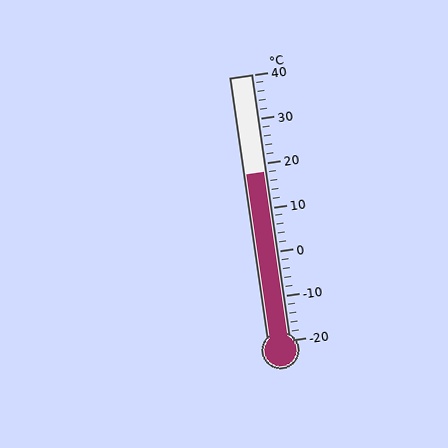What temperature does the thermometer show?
The thermometer shows approximately 18°C.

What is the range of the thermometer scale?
The thermometer scale ranges from -20°C to 40°C.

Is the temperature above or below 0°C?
The temperature is above 0°C.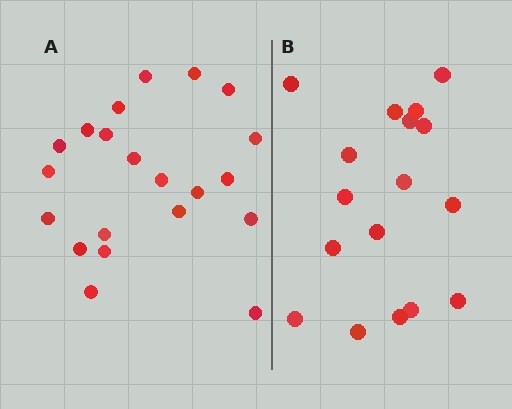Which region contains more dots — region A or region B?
Region A (the left region) has more dots.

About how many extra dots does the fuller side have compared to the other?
Region A has about 4 more dots than region B.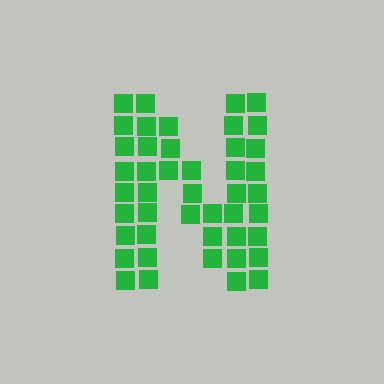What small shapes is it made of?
It is made of small squares.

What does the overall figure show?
The overall figure shows the letter N.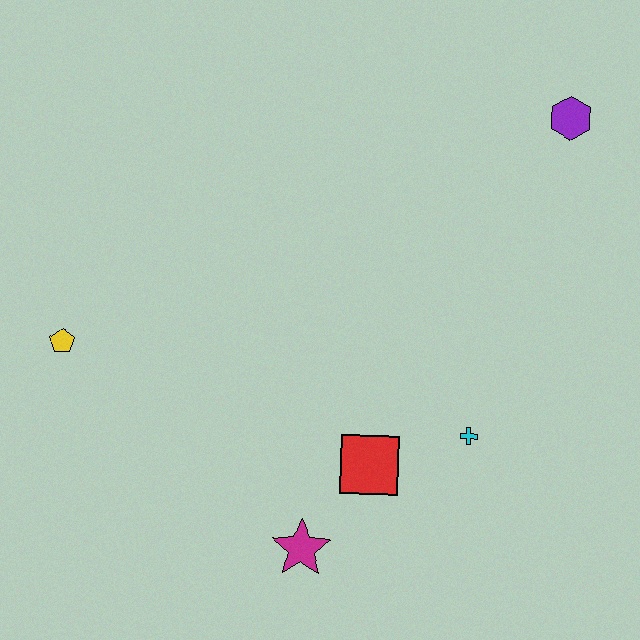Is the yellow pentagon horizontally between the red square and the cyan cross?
No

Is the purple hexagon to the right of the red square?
Yes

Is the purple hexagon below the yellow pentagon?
No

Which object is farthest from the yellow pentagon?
The purple hexagon is farthest from the yellow pentagon.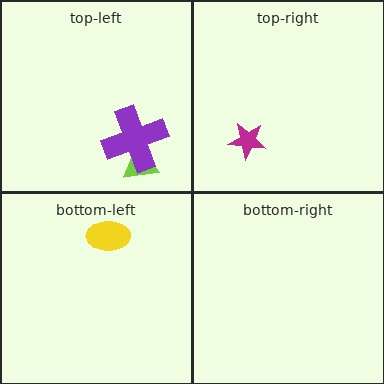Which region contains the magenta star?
The top-right region.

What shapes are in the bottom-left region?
The yellow ellipse.